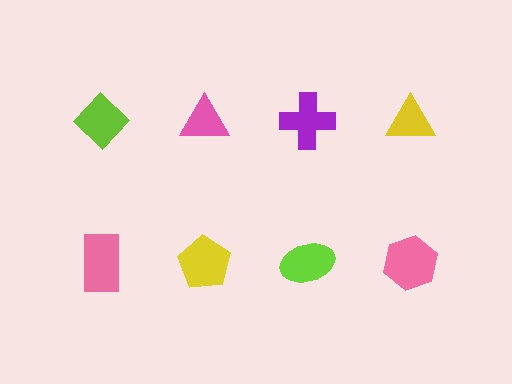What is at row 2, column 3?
A lime ellipse.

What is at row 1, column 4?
A yellow triangle.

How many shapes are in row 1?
4 shapes.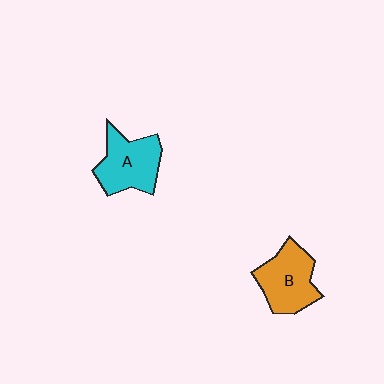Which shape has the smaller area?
Shape B (orange).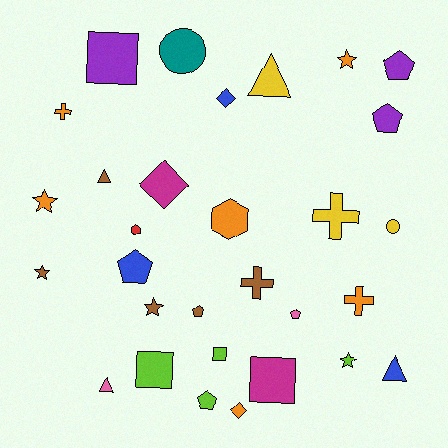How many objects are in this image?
There are 30 objects.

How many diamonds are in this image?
There are 3 diamonds.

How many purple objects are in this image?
There are 3 purple objects.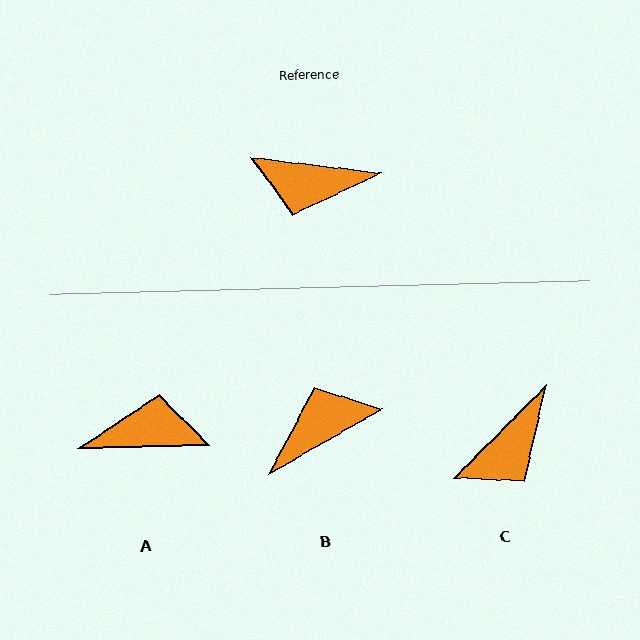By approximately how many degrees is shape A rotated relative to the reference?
Approximately 172 degrees clockwise.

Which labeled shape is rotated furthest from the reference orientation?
A, about 172 degrees away.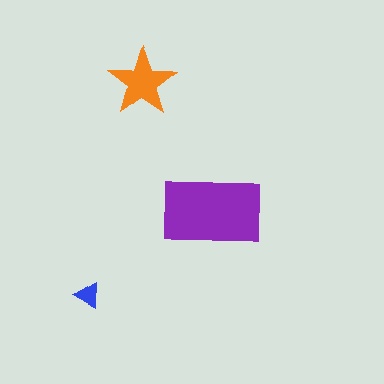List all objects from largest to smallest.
The purple rectangle, the orange star, the blue triangle.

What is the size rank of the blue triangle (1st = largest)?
3rd.